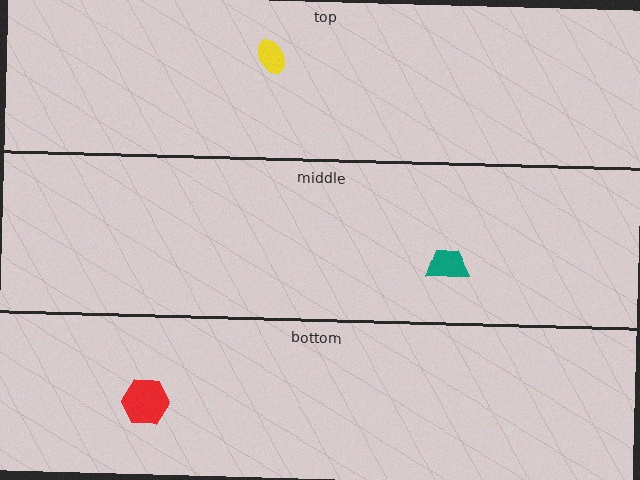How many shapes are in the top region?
1.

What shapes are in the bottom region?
The red hexagon.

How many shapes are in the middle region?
1.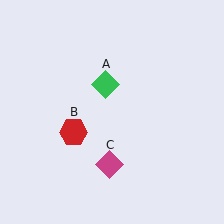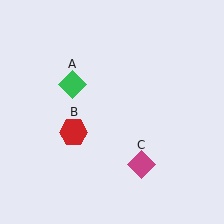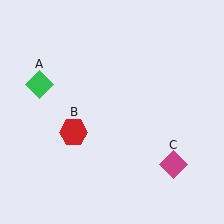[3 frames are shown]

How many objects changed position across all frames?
2 objects changed position: green diamond (object A), magenta diamond (object C).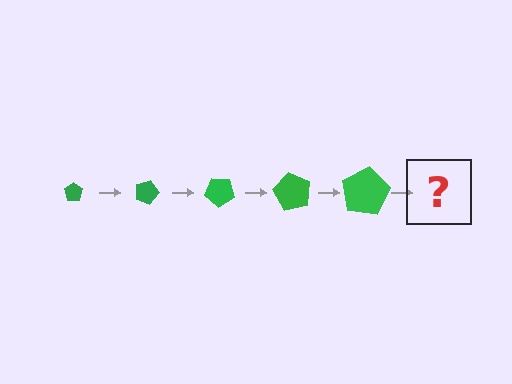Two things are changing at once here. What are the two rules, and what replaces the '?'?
The two rules are that the pentagon grows larger each step and it rotates 20 degrees each step. The '?' should be a pentagon, larger than the previous one and rotated 100 degrees from the start.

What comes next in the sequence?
The next element should be a pentagon, larger than the previous one and rotated 100 degrees from the start.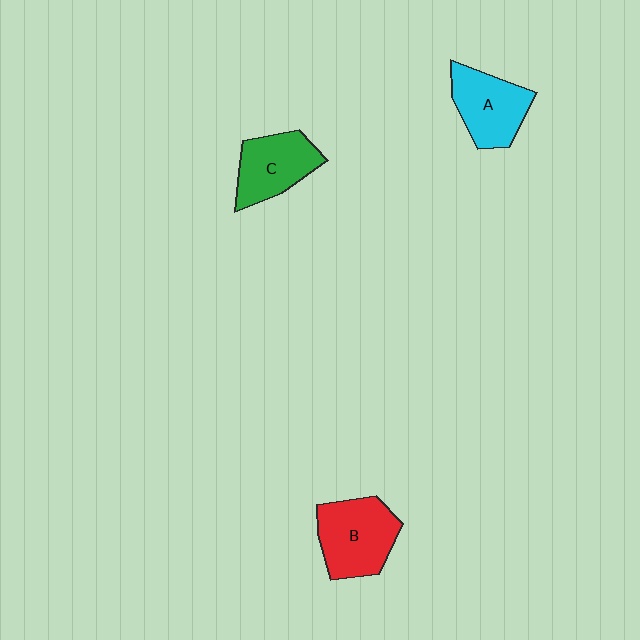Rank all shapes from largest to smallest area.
From largest to smallest: B (red), A (cyan), C (green).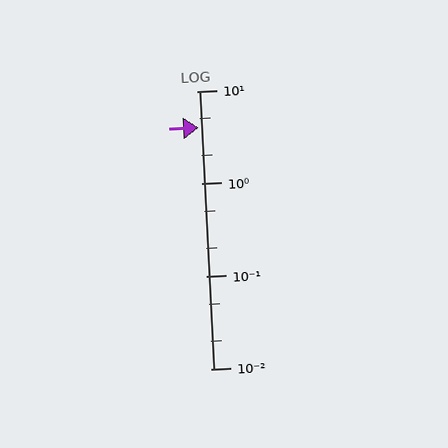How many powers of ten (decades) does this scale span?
The scale spans 3 decades, from 0.01 to 10.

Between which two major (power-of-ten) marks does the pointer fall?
The pointer is between 1 and 10.